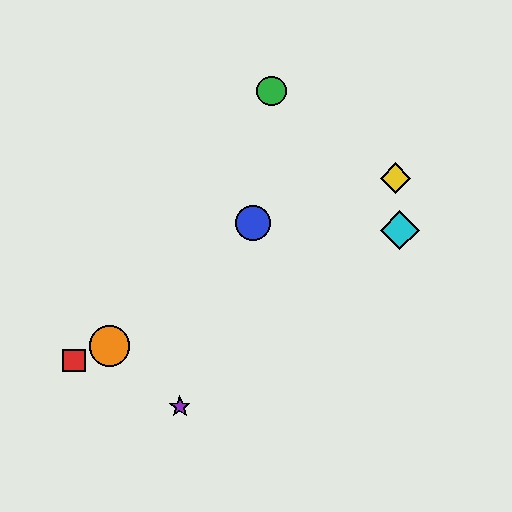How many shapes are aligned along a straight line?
3 shapes (the red square, the orange circle, the cyan diamond) are aligned along a straight line.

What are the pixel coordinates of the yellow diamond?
The yellow diamond is at (396, 178).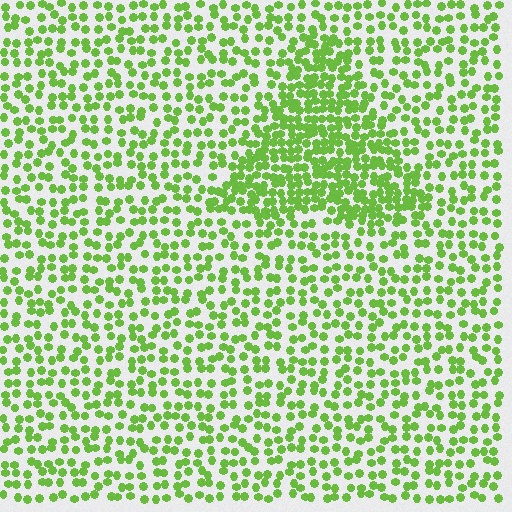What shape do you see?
I see a triangle.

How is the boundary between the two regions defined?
The boundary is defined by a change in element density (approximately 1.9x ratio). All elements are the same color, size, and shape.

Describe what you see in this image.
The image contains small lime elements arranged at two different densities. A triangle-shaped region is visible where the elements are more densely packed than the surrounding area.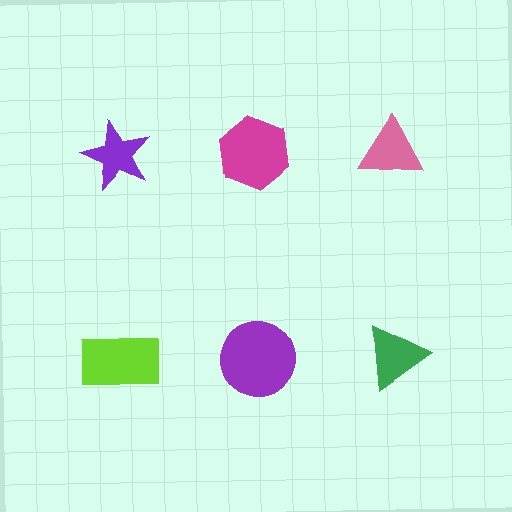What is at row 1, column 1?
A purple star.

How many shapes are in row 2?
3 shapes.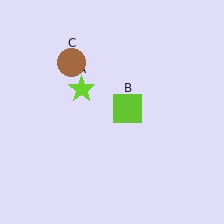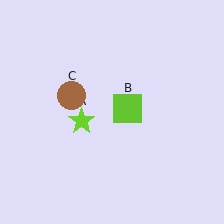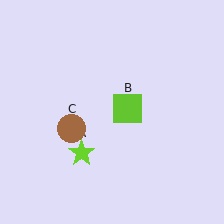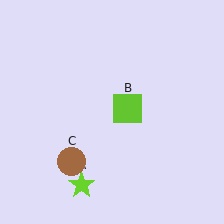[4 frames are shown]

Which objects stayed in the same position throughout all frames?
Lime square (object B) remained stationary.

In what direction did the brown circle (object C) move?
The brown circle (object C) moved down.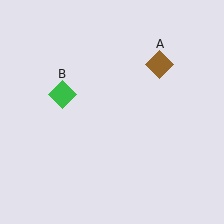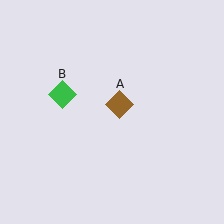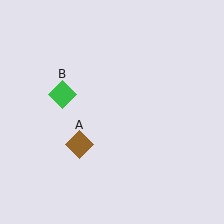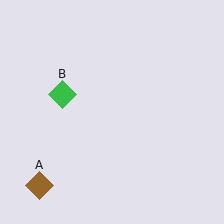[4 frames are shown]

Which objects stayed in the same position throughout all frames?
Green diamond (object B) remained stationary.